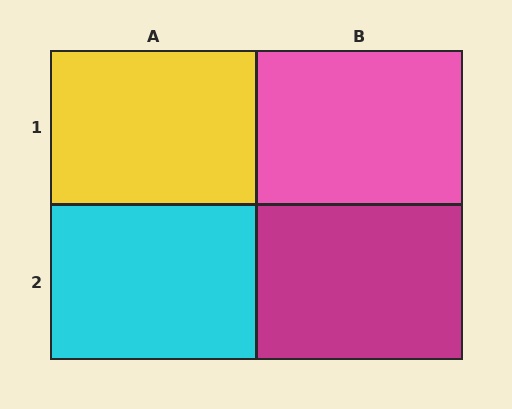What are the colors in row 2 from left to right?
Cyan, magenta.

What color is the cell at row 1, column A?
Yellow.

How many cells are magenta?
1 cell is magenta.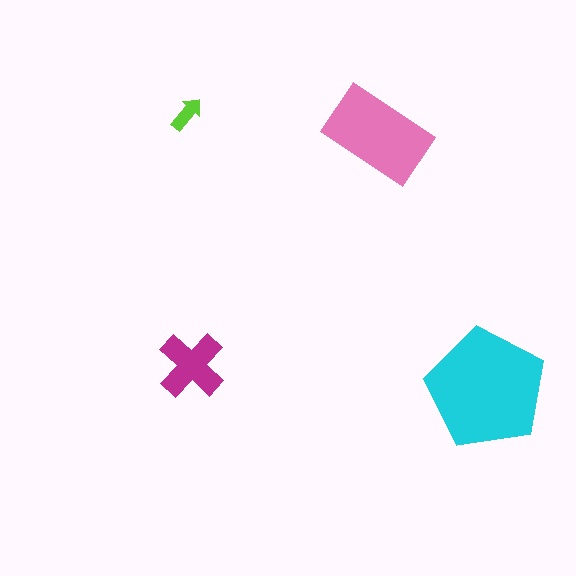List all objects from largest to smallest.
The cyan pentagon, the pink rectangle, the magenta cross, the lime arrow.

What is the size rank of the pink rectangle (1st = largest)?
2nd.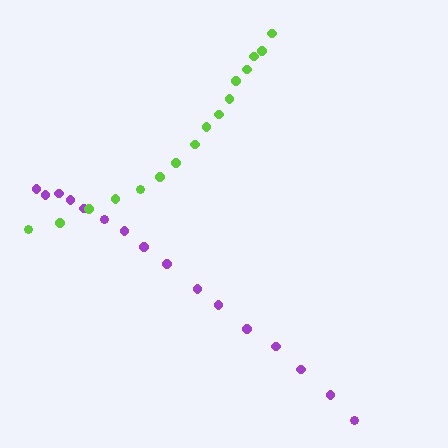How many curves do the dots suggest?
There are 2 distinct paths.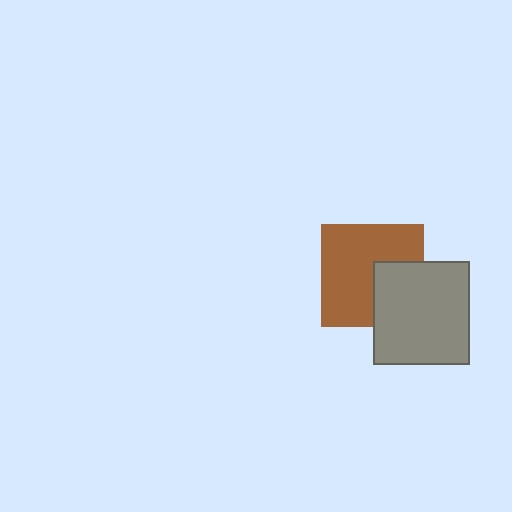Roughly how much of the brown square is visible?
Most of it is visible (roughly 69%).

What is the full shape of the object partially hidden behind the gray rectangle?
The partially hidden object is a brown square.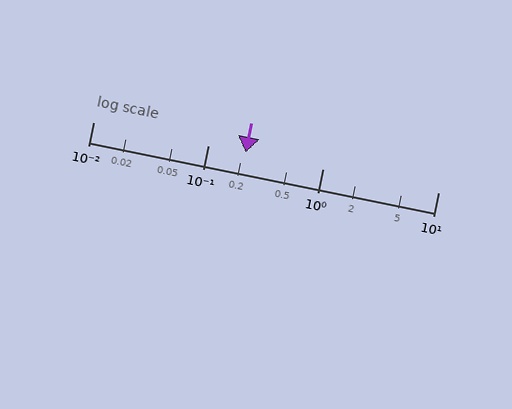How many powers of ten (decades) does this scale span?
The scale spans 3 decades, from 0.01 to 10.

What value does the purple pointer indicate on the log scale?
The pointer indicates approximately 0.21.